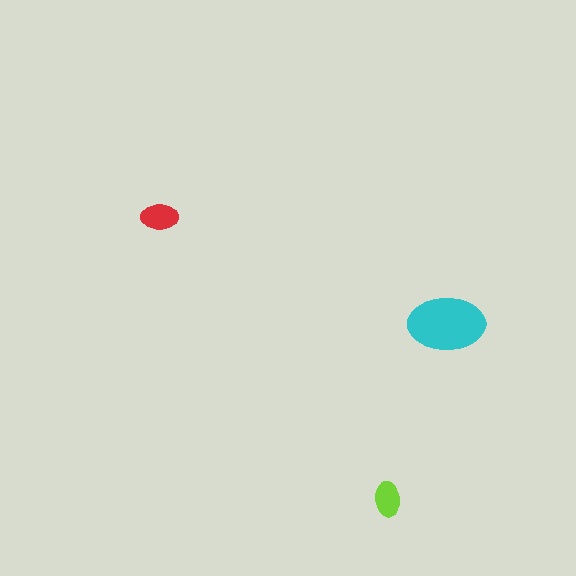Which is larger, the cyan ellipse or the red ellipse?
The cyan one.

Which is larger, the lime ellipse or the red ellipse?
The red one.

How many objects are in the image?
There are 3 objects in the image.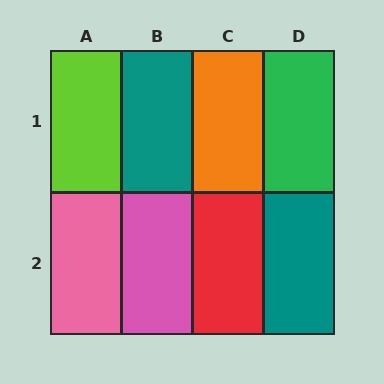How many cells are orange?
1 cell is orange.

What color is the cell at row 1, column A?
Lime.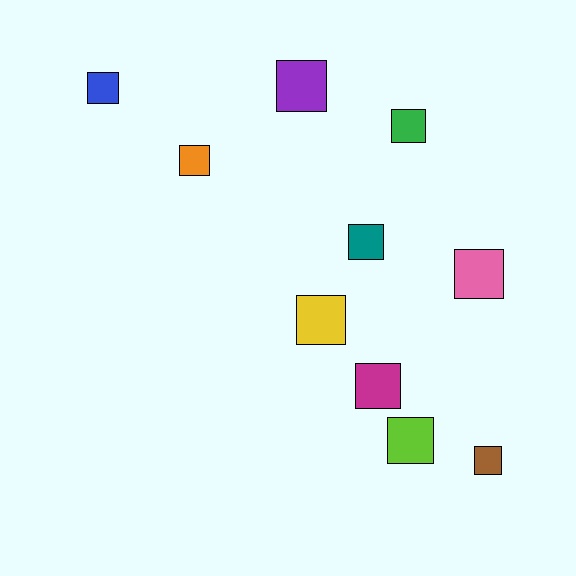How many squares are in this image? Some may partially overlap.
There are 10 squares.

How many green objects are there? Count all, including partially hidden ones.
There is 1 green object.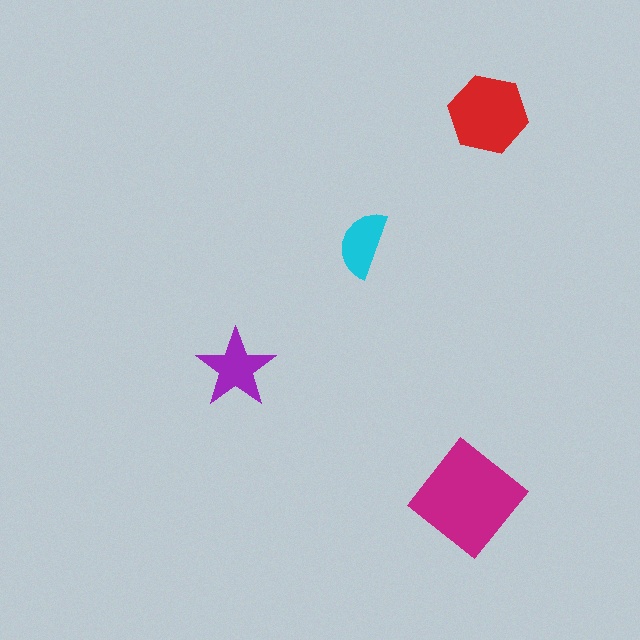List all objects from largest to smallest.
The magenta diamond, the red hexagon, the purple star, the cyan semicircle.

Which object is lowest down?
The magenta diamond is bottommost.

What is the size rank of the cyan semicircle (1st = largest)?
4th.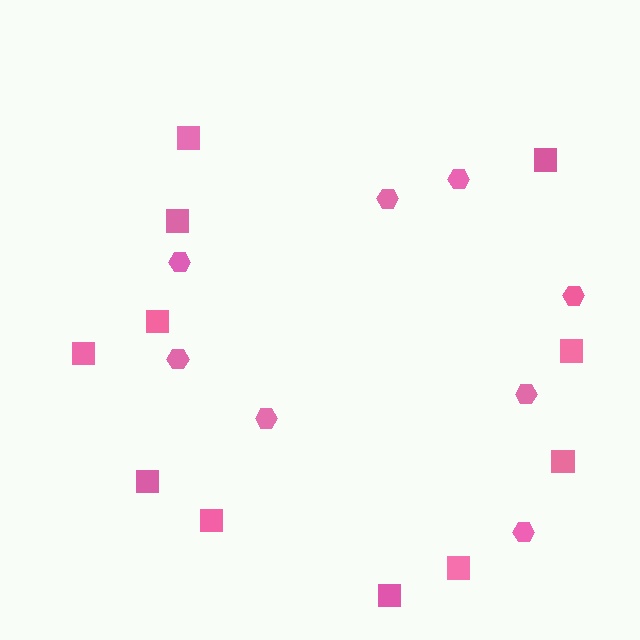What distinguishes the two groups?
There are 2 groups: one group of hexagons (8) and one group of squares (11).